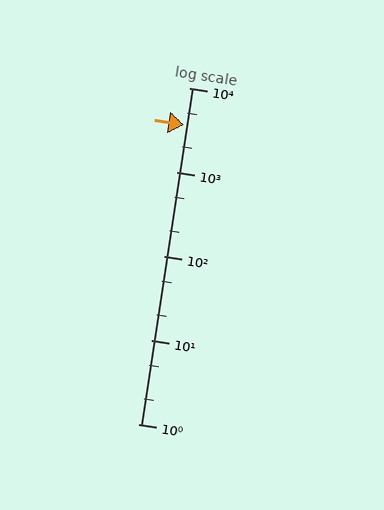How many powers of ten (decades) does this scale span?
The scale spans 4 decades, from 1 to 10000.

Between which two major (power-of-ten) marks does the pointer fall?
The pointer is between 1000 and 10000.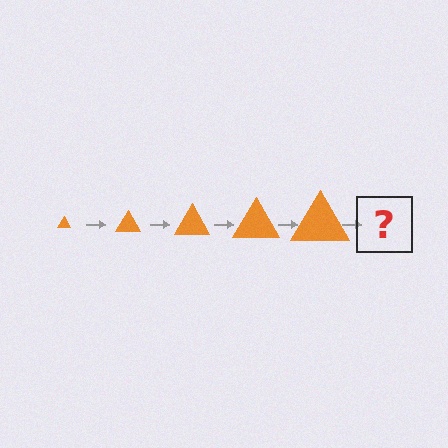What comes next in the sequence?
The next element should be an orange triangle, larger than the previous one.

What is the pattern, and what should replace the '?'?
The pattern is that the triangle gets progressively larger each step. The '?' should be an orange triangle, larger than the previous one.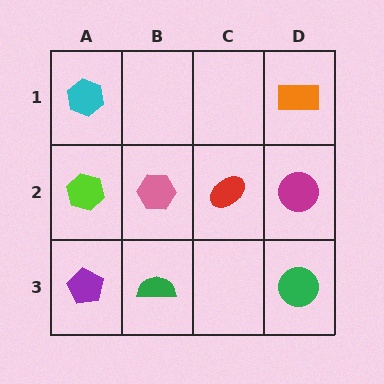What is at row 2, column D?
A magenta circle.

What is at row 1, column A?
A cyan hexagon.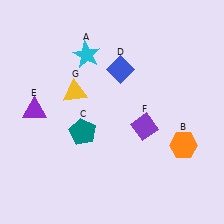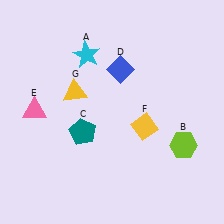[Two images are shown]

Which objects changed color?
B changed from orange to lime. E changed from purple to pink. F changed from purple to yellow.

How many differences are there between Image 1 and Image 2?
There are 3 differences between the two images.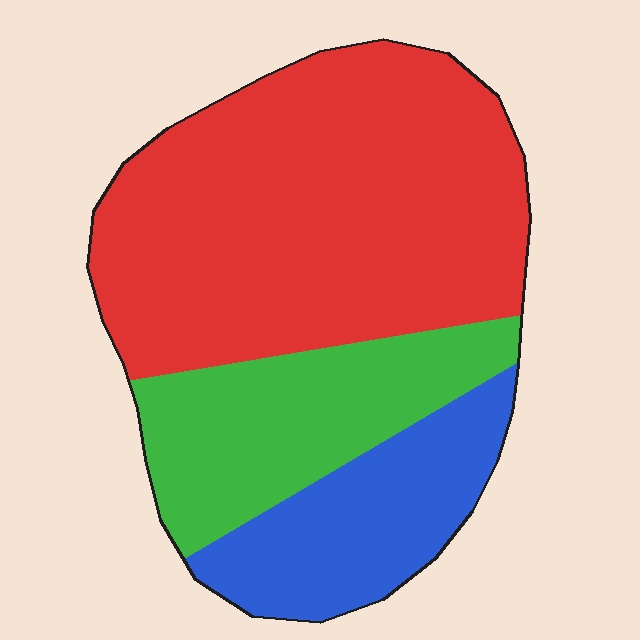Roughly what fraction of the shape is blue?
Blue covers around 20% of the shape.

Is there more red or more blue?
Red.